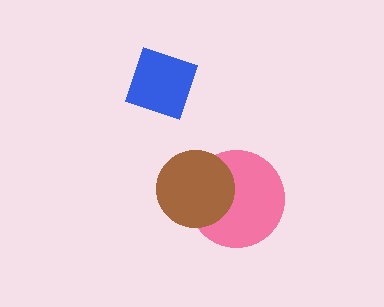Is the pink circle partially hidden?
Yes, it is partially covered by another shape.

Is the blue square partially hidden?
No, no other shape covers it.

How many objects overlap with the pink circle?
1 object overlaps with the pink circle.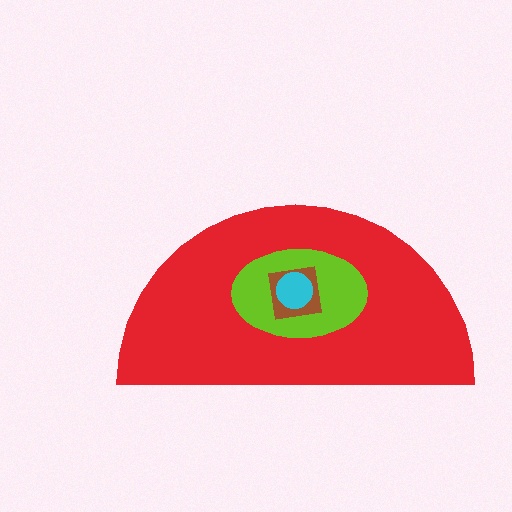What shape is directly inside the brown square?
The cyan circle.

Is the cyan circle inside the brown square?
Yes.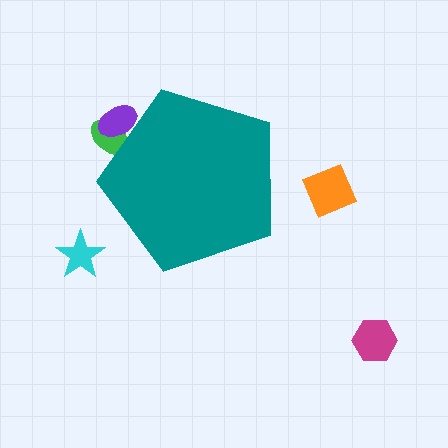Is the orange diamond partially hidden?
No, the orange diamond is fully visible.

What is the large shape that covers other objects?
A teal pentagon.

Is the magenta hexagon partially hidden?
No, the magenta hexagon is fully visible.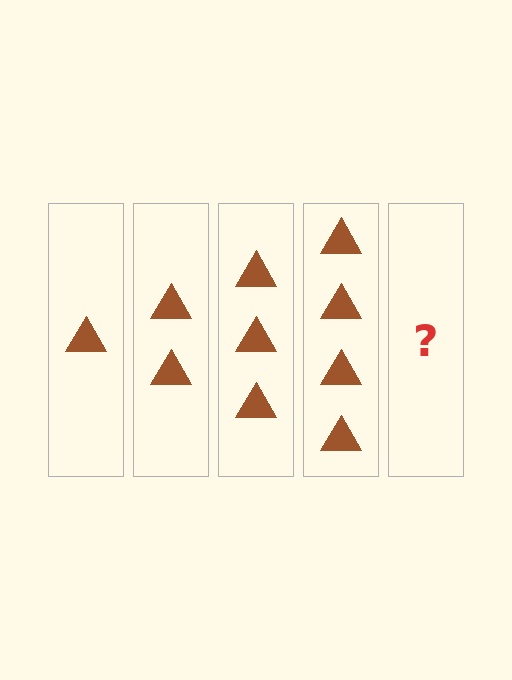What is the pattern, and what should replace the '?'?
The pattern is that each step adds one more triangle. The '?' should be 5 triangles.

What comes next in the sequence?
The next element should be 5 triangles.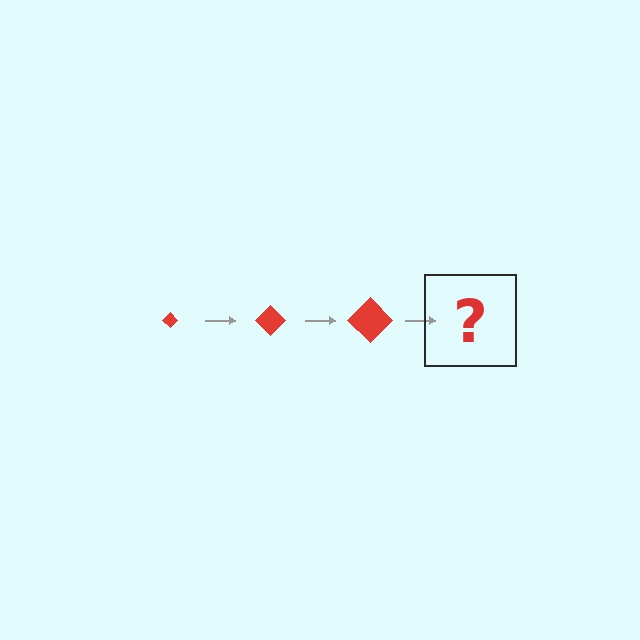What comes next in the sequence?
The next element should be a red diamond, larger than the previous one.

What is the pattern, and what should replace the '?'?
The pattern is that the diamond gets progressively larger each step. The '?' should be a red diamond, larger than the previous one.